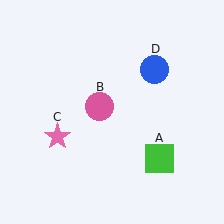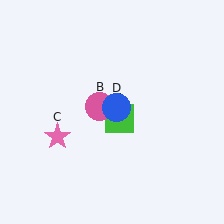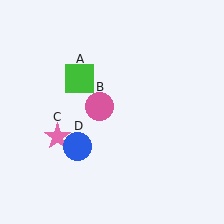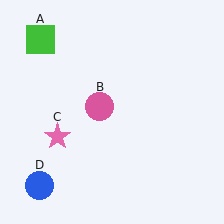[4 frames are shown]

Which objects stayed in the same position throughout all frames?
Pink circle (object B) and pink star (object C) remained stationary.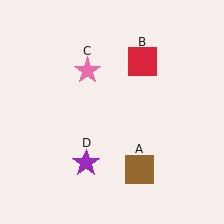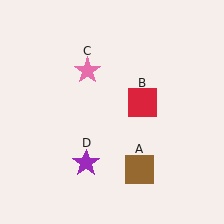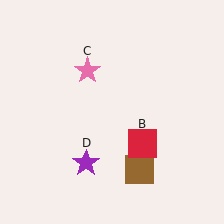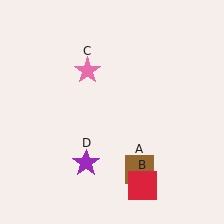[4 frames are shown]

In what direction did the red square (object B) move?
The red square (object B) moved down.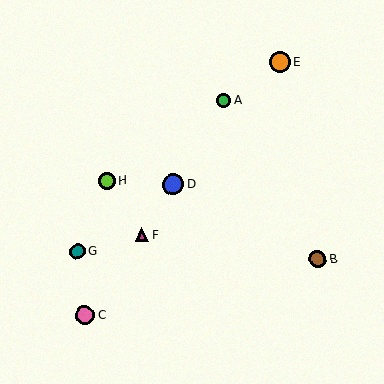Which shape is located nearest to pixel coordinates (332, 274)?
The brown circle (labeled B) at (318, 260) is nearest to that location.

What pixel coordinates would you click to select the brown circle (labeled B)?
Click at (318, 260) to select the brown circle B.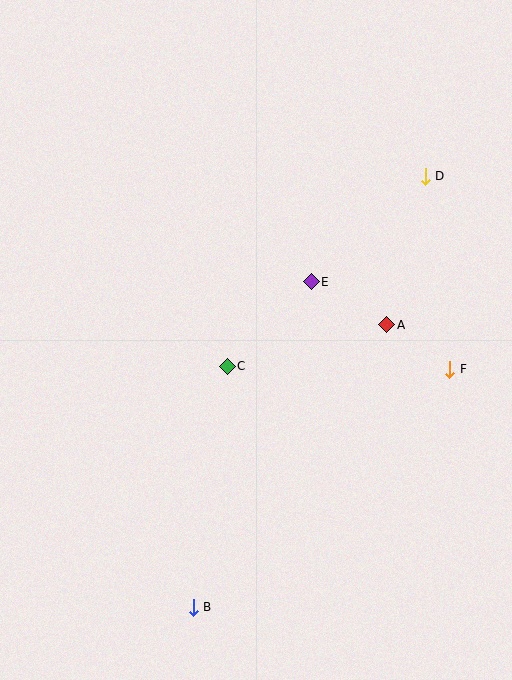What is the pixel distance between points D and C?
The distance between D and C is 274 pixels.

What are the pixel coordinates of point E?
Point E is at (311, 282).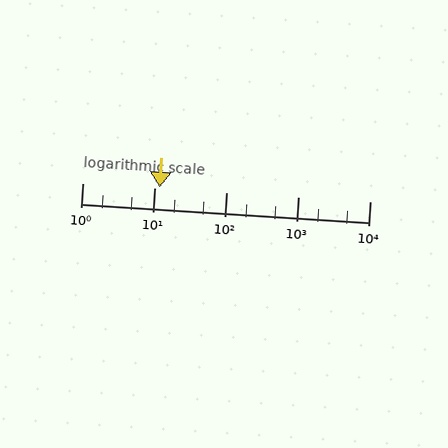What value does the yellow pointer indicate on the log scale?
The pointer indicates approximately 12.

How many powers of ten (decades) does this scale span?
The scale spans 4 decades, from 1 to 10000.